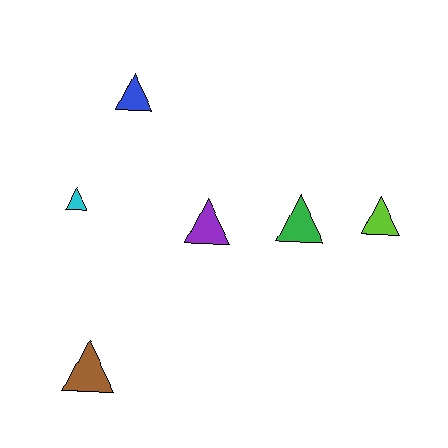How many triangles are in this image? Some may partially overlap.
There are 6 triangles.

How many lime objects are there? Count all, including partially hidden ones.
There is 1 lime object.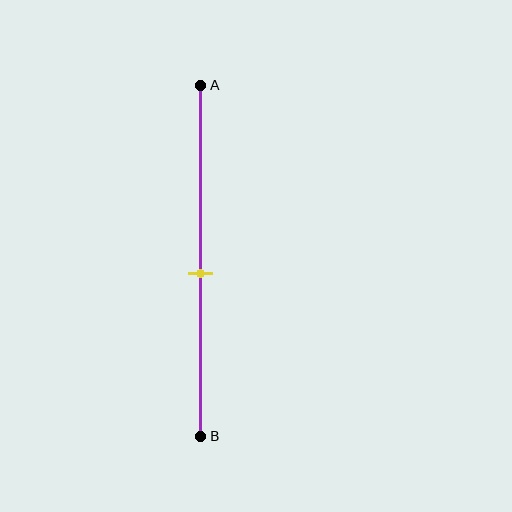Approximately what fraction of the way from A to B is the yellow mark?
The yellow mark is approximately 55% of the way from A to B.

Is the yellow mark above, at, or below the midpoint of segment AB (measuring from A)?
The yellow mark is below the midpoint of segment AB.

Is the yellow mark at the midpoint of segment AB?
No, the mark is at about 55% from A, not at the 50% midpoint.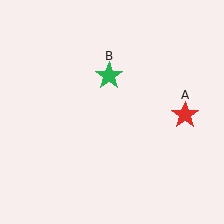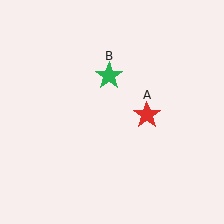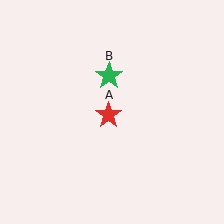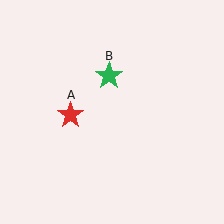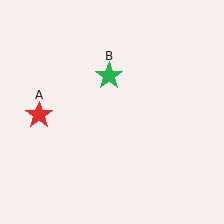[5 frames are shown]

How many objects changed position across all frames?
1 object changed position: red star (object A).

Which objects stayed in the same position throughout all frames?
Green star (object B) remained stationary.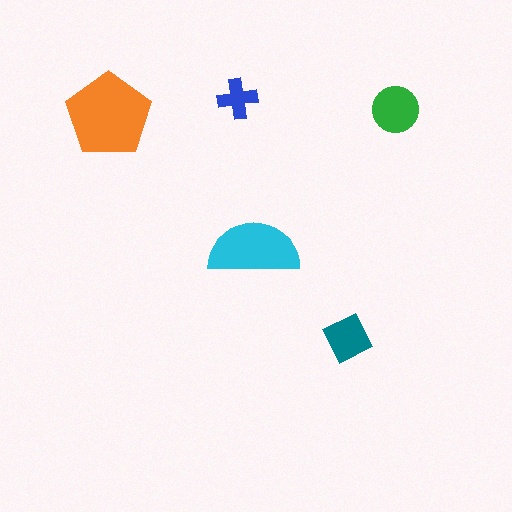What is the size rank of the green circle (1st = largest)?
3rd.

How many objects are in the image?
There are 5 objects in the image.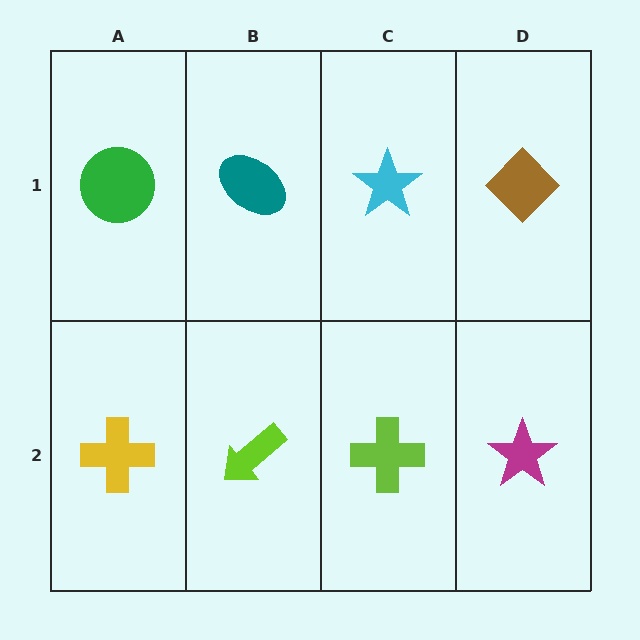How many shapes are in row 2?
4 shapes.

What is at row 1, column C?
A cyan star.